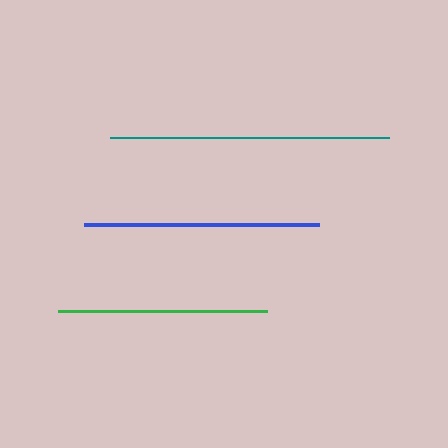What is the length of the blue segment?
The blue segment is approximately 235 pixels long.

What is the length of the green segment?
The green segment is approximately 209 pixels long.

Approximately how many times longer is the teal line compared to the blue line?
The teal line is approximately 1.2 times the length of the blue line.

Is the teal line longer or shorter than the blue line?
The teal line is longer than the blue line.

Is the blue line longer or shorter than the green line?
The blue line is longer than the green line.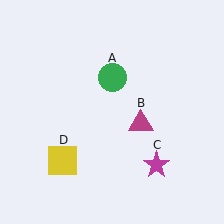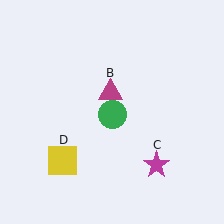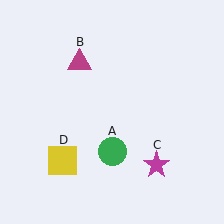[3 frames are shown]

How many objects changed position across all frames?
2 objects changed position: green circle (object A), magenta triangle (object B).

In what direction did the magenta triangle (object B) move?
The magenta triangle (object B) moved up and to the left.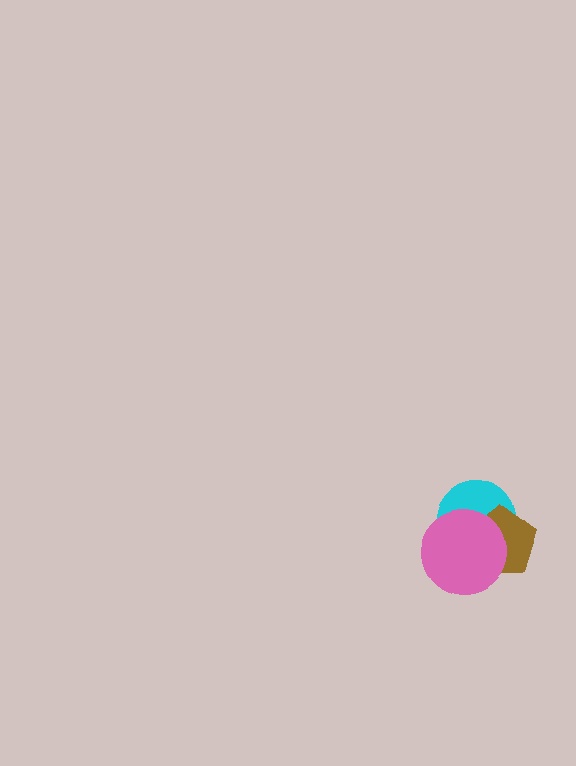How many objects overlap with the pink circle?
2 objects overlap with the pink circle.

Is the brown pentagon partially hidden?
Yes, it is partially covered by another shape.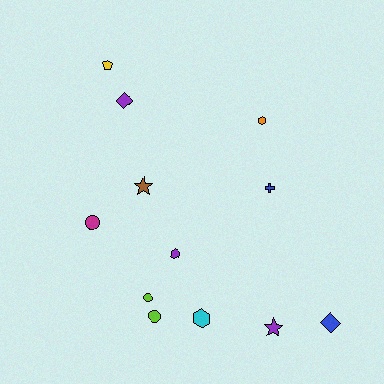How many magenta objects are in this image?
There is 1 magenta object.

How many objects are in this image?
There are 12 objects.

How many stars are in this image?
There are 2 stars.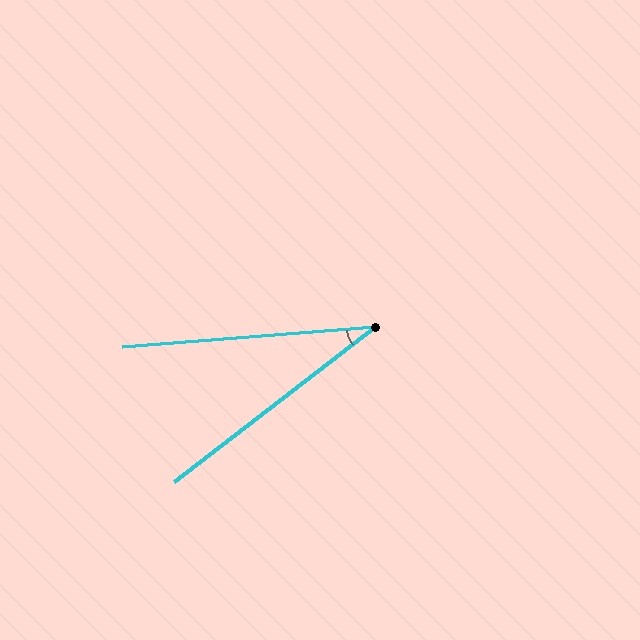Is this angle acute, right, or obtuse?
It is acute.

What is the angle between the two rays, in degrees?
Approximately 33 degrees.